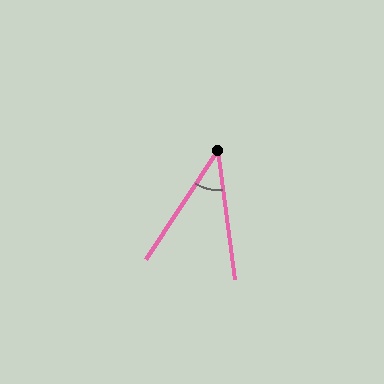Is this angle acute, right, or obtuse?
It is acute.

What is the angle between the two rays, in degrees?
Approximately 41 degrees.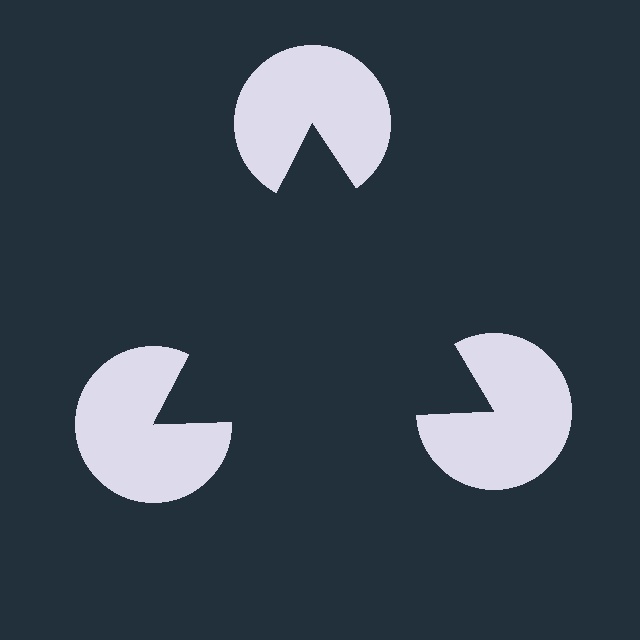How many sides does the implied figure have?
3 sides.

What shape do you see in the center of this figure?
An illusory triangle — its edges are inferred from the aligned wedge cuts in the pac-man discs, not physically drawn.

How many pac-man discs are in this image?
There are 3 — one at each vertex of the illusory triangle.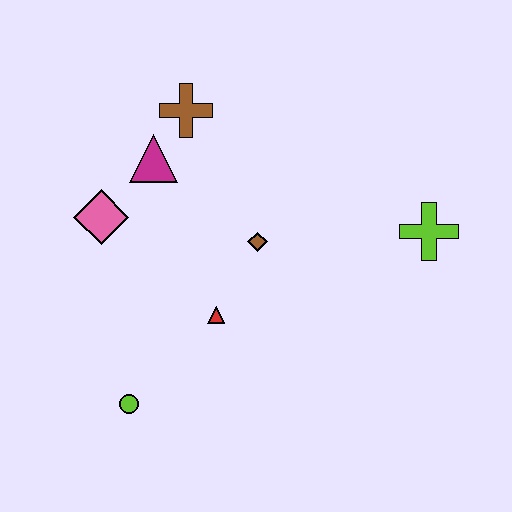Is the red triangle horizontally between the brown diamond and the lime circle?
Yes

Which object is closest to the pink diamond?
The magenta triangle is closest to the pink diamond.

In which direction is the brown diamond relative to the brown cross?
The brown diamond is below the brown cross.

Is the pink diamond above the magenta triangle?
No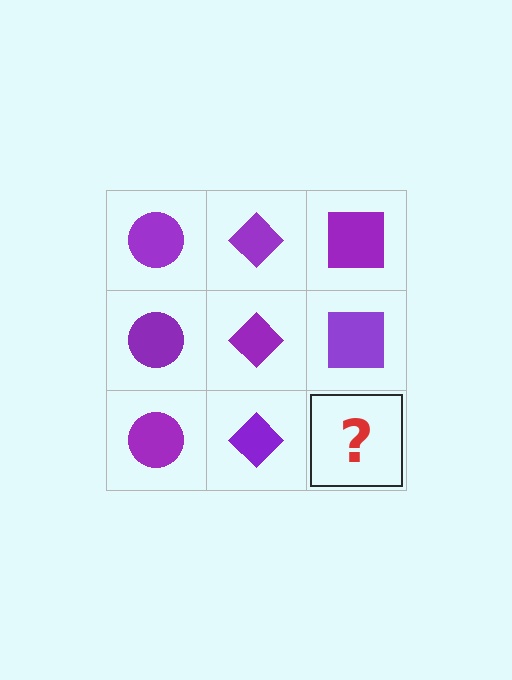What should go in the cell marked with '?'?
The missing cell should contain a purple square.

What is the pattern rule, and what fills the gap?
The rule is that each column has a consistent shape. The gap should be filled with a purple square.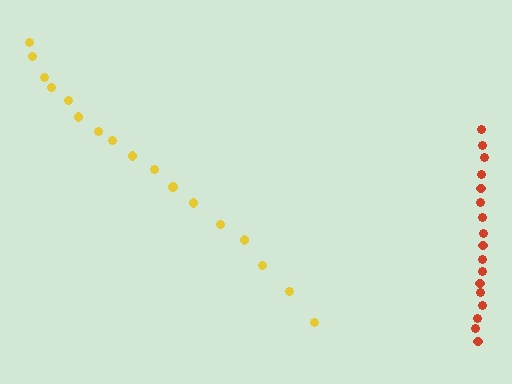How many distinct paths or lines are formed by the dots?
There are 2 distinct paths.